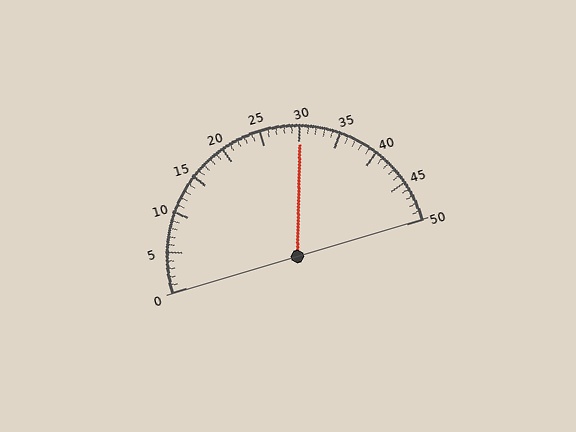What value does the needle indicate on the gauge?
The needle indicates approximately 30.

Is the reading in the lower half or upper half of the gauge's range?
The reading is in the upper half of the range (0 to 50).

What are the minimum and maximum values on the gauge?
The gauge ranges from 0 to 50.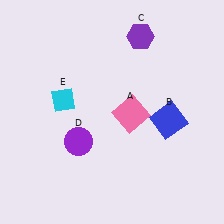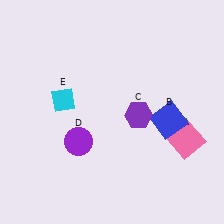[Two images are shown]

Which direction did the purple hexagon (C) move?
The purple hexagon (C) moved down.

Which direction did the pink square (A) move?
The pink square (A) moved right.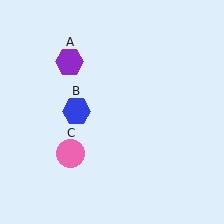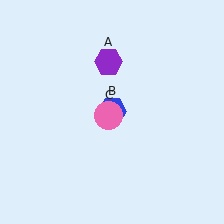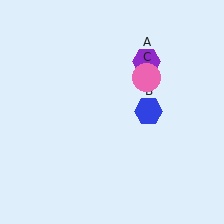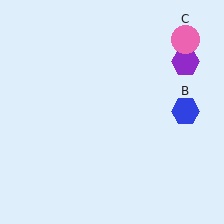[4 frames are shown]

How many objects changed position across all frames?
3 objects changed position: purple hexagon (object A), blue hexagon (object B), pink circle (object C).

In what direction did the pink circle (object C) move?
The pink circle (object C) moved up and to the right.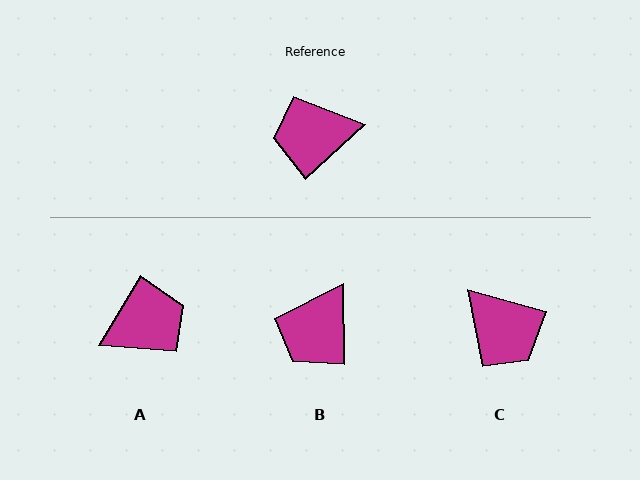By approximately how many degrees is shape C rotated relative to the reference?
Approximately 122 degrees counter-clockwise.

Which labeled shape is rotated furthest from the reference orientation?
A, about 164 degrees away.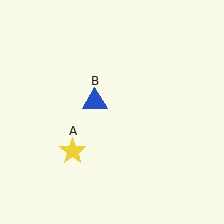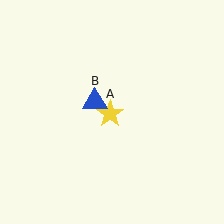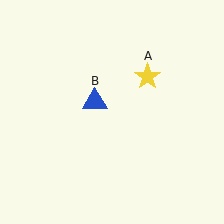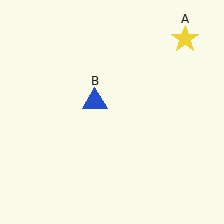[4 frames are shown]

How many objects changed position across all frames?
1 object changed position: yellow star (object A).